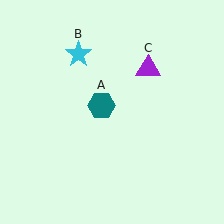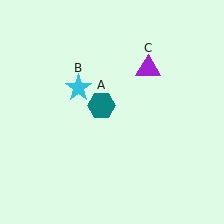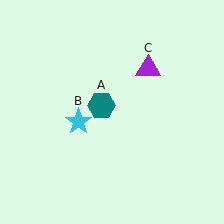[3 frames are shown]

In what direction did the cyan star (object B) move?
The cyan star (object B) moved down.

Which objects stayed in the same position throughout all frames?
Teal hexagon (object A) and purple triangle (object C) remained stationary.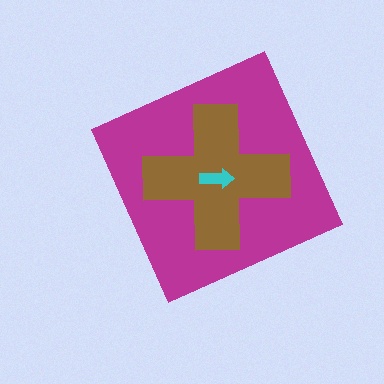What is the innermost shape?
The cyan arrow.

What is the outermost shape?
The magenta diamond.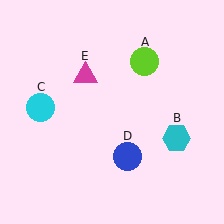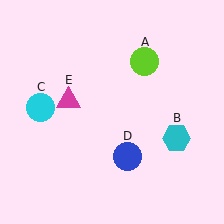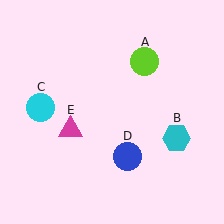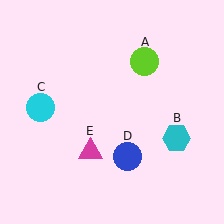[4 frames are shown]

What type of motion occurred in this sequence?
The magenta triangle (object E) rotated counterclockwise around the center of the scene.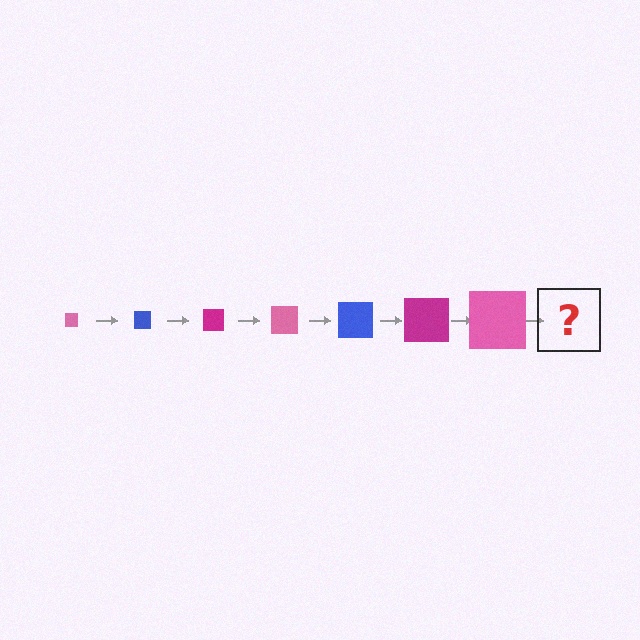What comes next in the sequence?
The next element should be a blue square, larger than the previous one.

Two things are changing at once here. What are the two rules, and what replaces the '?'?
The two rules are that the square grows larger each step and the color cycles through pink, blue, and magenta. The '?' should be a blue square, larger than the previous one.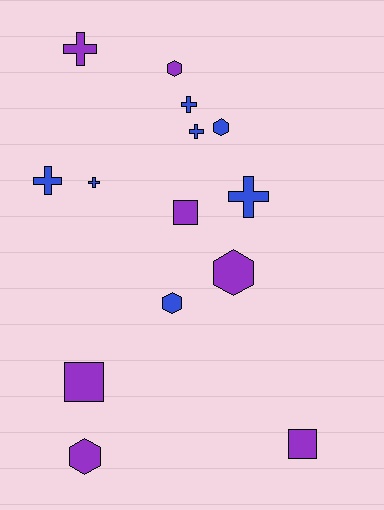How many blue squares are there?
There are no blue squares.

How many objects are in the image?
There are 14 objects.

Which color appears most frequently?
Purple, with 7 objects.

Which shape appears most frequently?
Cross, with 6 objects.